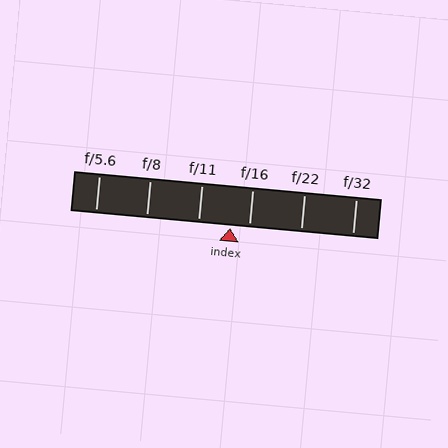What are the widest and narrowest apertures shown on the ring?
The widest aperture shown is f/5.6 and the narrowest is f/32.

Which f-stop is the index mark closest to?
The index mark is closest to f/16.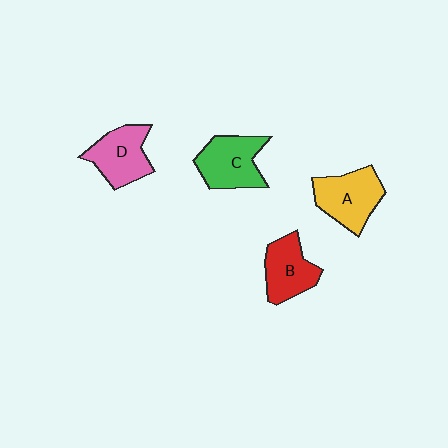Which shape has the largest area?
Shape A (yellow).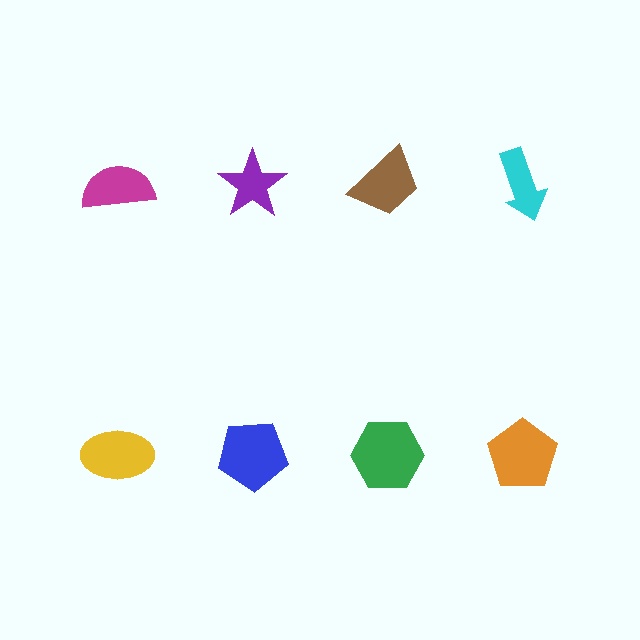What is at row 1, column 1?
A magenta semicircle.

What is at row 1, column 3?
A brown trapezoid.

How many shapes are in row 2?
4 shapes.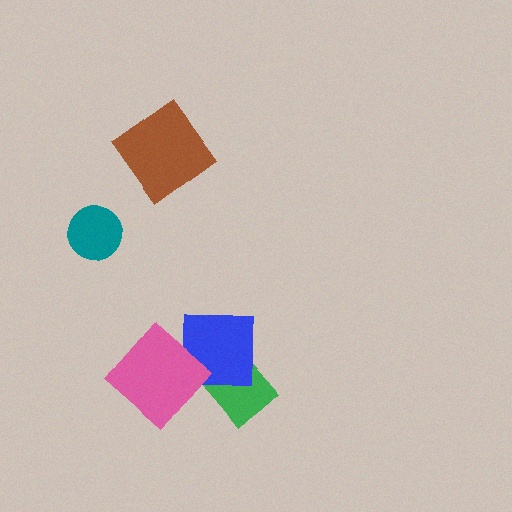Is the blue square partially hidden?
Yes, it is partially covered by another shape.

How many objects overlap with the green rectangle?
2 objects overlap with the green rectangle.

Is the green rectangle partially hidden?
Yes, it is partially covered by another shape.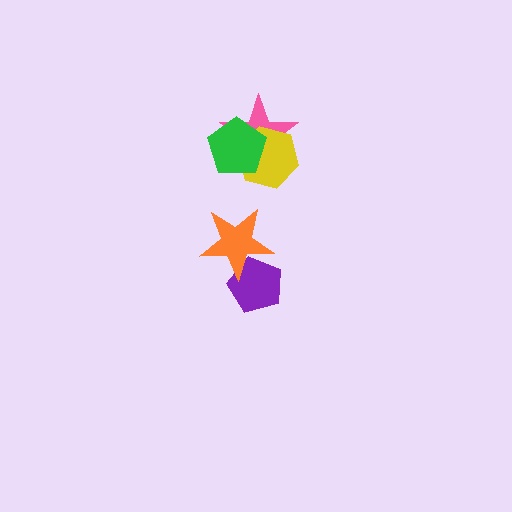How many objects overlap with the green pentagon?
2 objects overlap with the green pentagon.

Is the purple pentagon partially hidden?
Yes, it is partially covered by another shape.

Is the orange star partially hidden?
No, no other shape covers it.